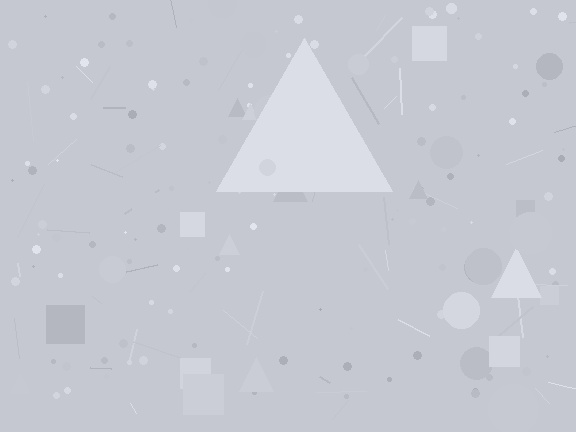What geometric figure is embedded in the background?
A triangle is embedded in the background.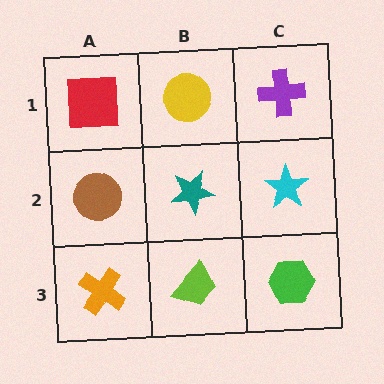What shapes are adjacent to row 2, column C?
A purple cross (row 1, column C), a green hexagon (row 3, column C), a teal star (row 2, column B).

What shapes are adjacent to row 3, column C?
A cyan star (row 2, column C), a lime trapezoid (row 3, column B).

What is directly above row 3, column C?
A cyan star.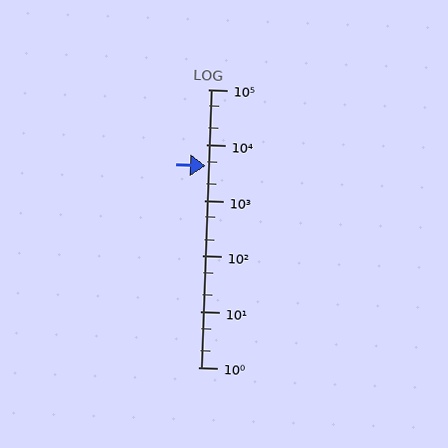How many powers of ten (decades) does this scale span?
The scale spans 5 decades, from 1 to 100000.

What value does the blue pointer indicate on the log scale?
The pointer indicates approximately 4200.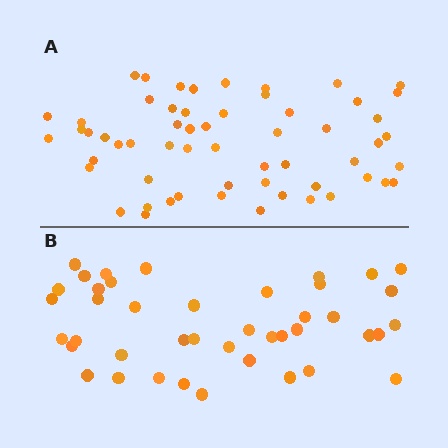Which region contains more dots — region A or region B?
Region A (the top region) has more dots.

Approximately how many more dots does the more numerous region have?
Region A has approximately 15 more dots than region B.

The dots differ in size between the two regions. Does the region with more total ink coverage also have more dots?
No. Region B has more total ink coverage because its dots are larger, but region A actually contains more individual dots. Total area can be misleading — the number of items is what matters here.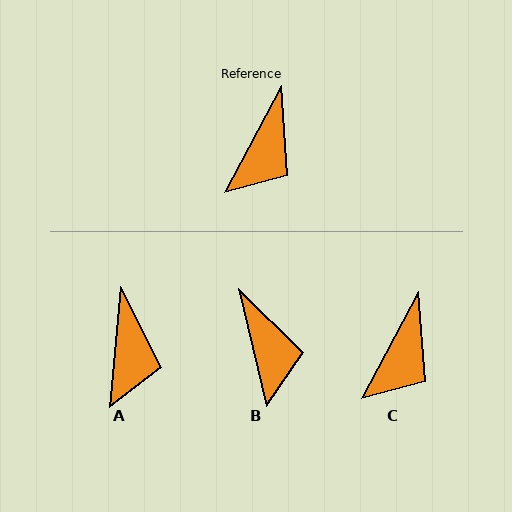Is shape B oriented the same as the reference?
No, it is off by about 41 degrees.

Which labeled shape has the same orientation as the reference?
C.